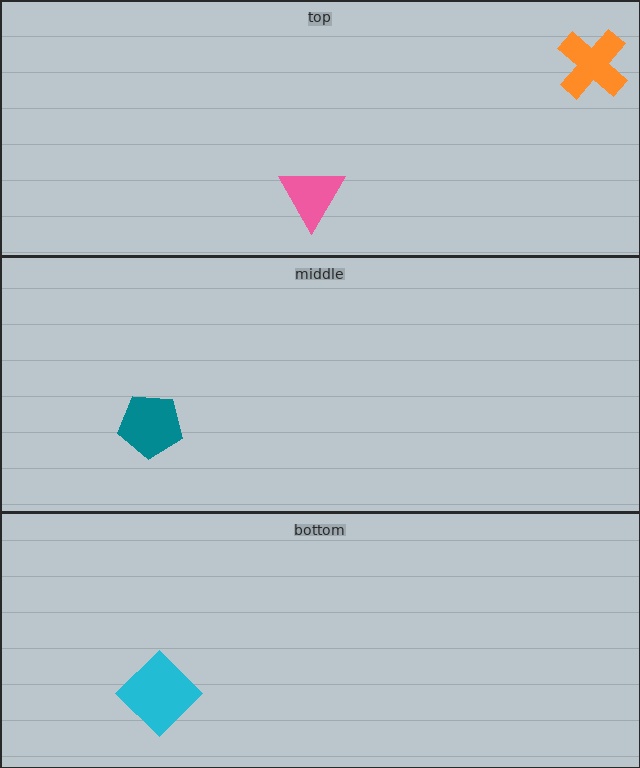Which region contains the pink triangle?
The top region.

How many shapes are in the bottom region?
1.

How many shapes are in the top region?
2.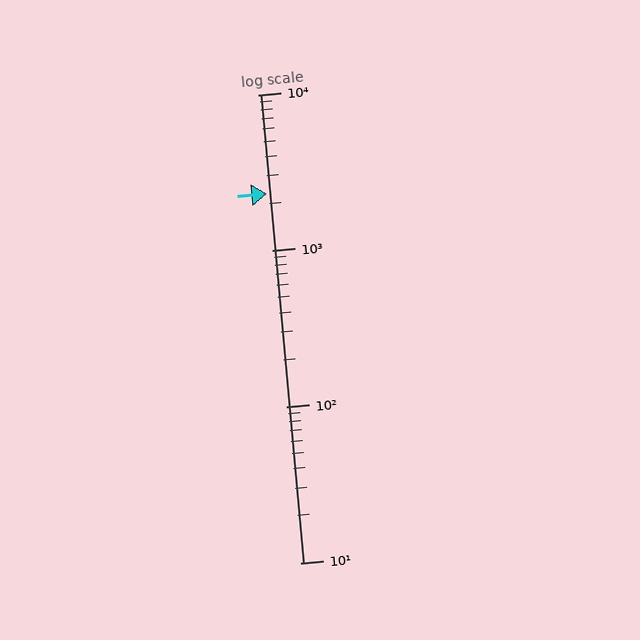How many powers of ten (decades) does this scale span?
The scale spans 3 decades, from 10 to 10000.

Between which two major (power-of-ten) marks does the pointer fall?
The pointer is between 1000 and 10000.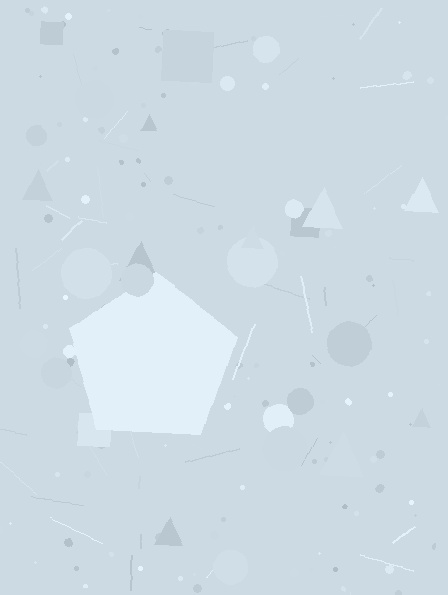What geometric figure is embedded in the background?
A pentagon is embedded in the background.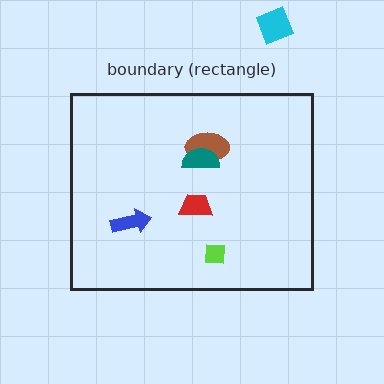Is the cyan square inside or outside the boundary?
Outside.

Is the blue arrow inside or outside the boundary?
Inside.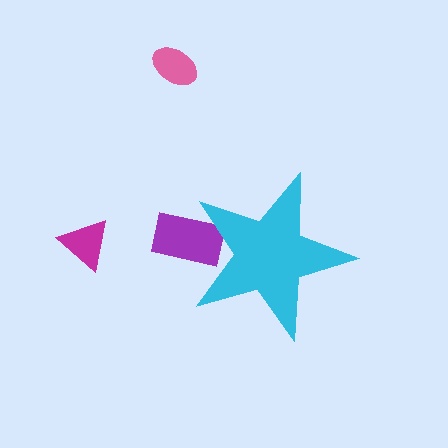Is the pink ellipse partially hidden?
No, the pink ellipse is fully visible.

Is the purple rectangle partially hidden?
Yes, the purple rectangle is partially hidden behind the cyan star.